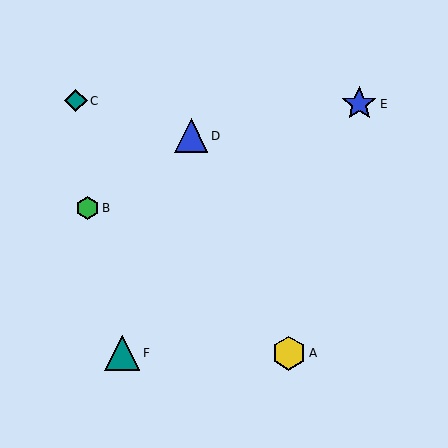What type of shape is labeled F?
Shape F is a teal triangle.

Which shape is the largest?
The teal triangle (labeled F) is the largest.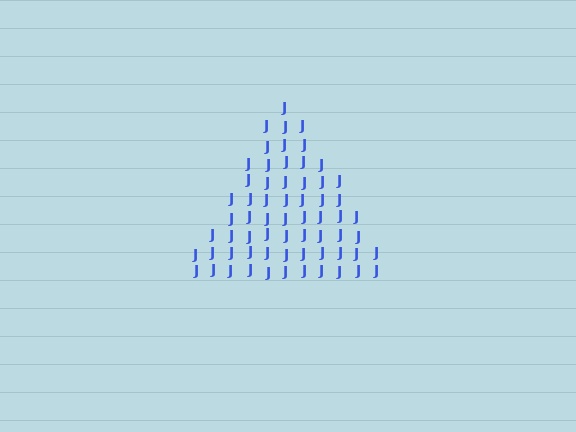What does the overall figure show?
The overall figure shows a triangle.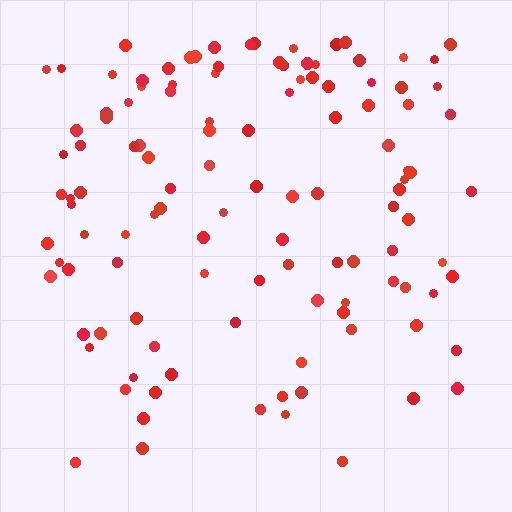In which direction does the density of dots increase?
From bottom to top, with the top side densest.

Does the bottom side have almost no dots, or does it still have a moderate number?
Still a moderate number, just noticeably fewer than the top.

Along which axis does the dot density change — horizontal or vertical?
Vertical.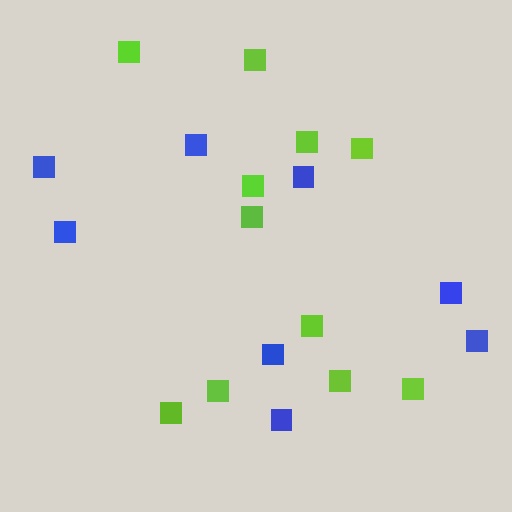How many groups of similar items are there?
There are 2 groups: one group of blue squares (8) and one group of lime squares (11).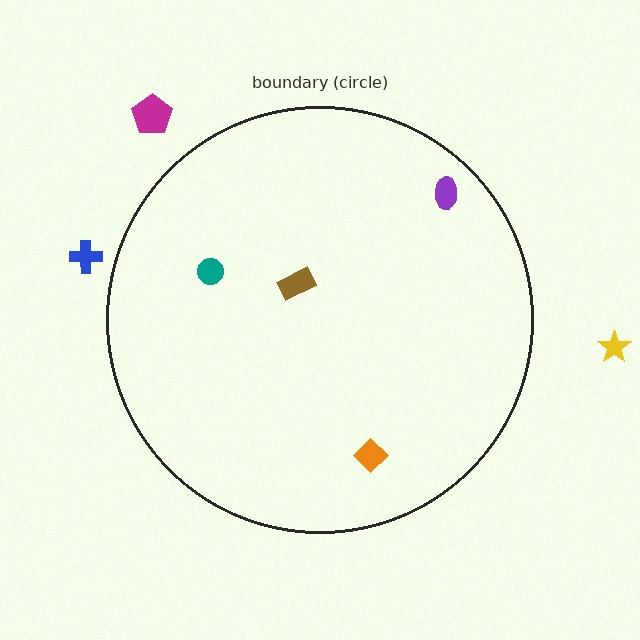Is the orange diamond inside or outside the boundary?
Inside.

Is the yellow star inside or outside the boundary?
Outside.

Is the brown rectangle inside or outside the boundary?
Inside.